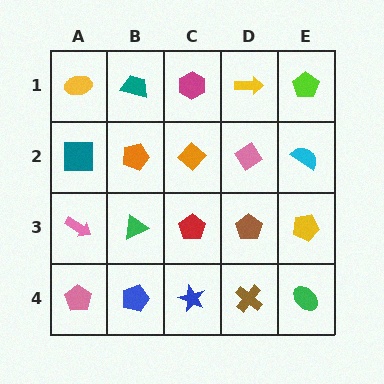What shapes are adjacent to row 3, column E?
A cyan semicircle (row 2, column E), a green ellipse (row 4, column E), a brown pentagon (row 3, column D).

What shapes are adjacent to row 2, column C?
A magenta hexagon (row 1, column C), a red pentagon (row 3, column C), an orange pentagon (row 2, column B), a pink diamond (row 2, column D).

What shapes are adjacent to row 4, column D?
A brown pentagon (row 3, column D), a blue star (row 4, column C), a green ellipse (row 4, column E).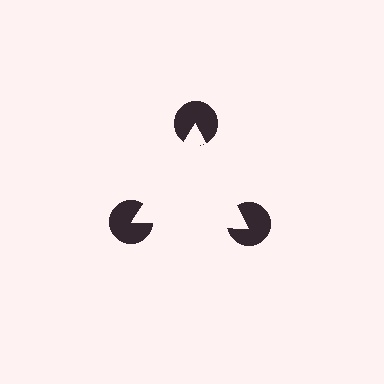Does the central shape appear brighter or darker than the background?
It typically appears slightly brighter than the background, even though no actual brightness change is drawn.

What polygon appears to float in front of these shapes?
An illusory triangle — its edges are inferred from the aligned wedge cuts in the pac-man discs, not physically drawn.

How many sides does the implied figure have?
3 sides.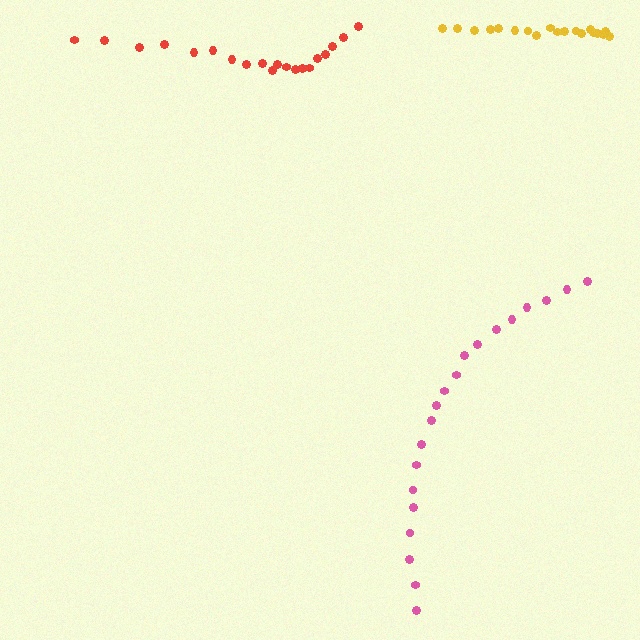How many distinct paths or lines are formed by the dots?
There are 3 distinct paths.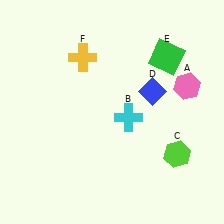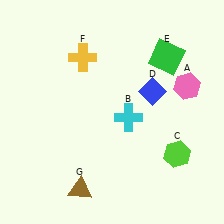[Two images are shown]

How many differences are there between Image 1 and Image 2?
There is 1 difference between the two images.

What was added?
A brown triangle (G) was added in Image 2.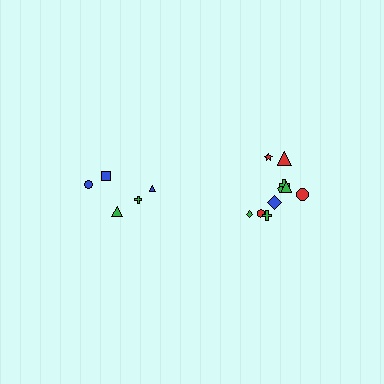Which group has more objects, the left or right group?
The right group.